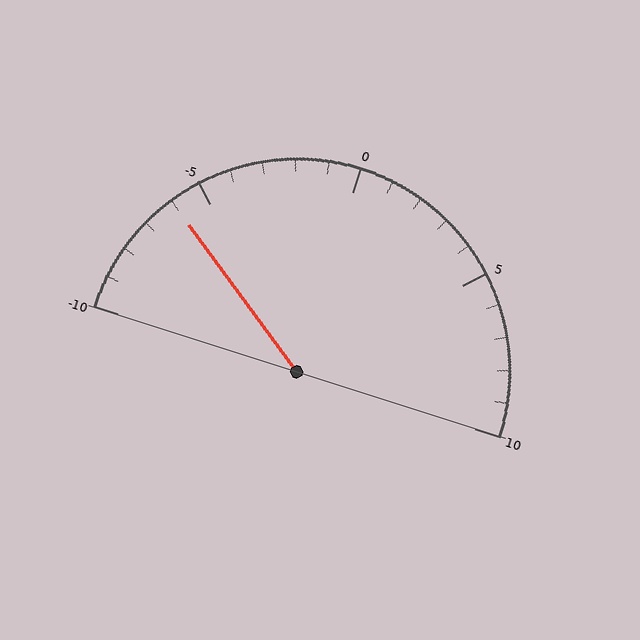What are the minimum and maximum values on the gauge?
The gauge ranges from -10 to 10.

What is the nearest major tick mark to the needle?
The nearest major tick mark is -5.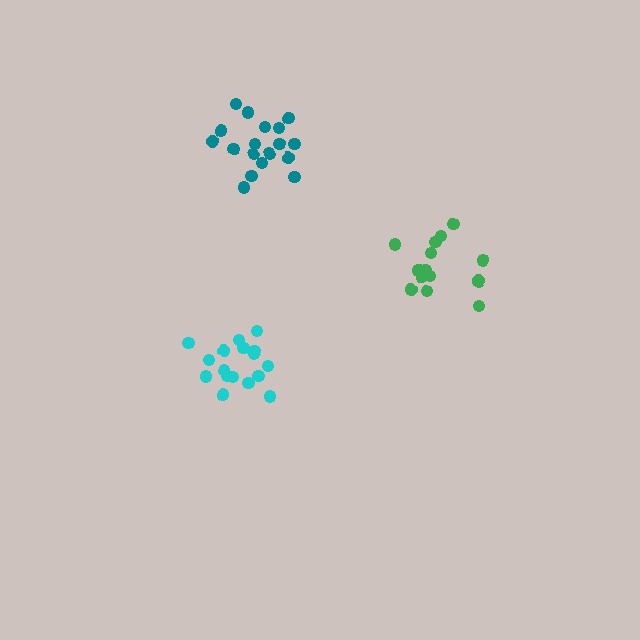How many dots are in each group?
Group 1: 17 dots, Group 2: 16 dots, Group 3: 18 dots (51 total).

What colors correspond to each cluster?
The clusters are colored: cyan, green, teal.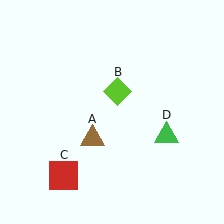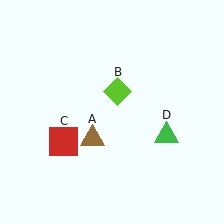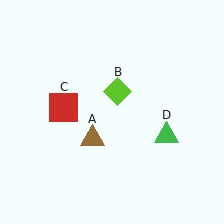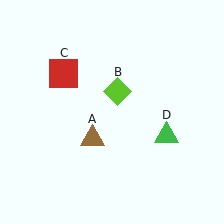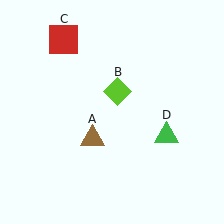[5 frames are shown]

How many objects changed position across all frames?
1 object changed position: red square (object C).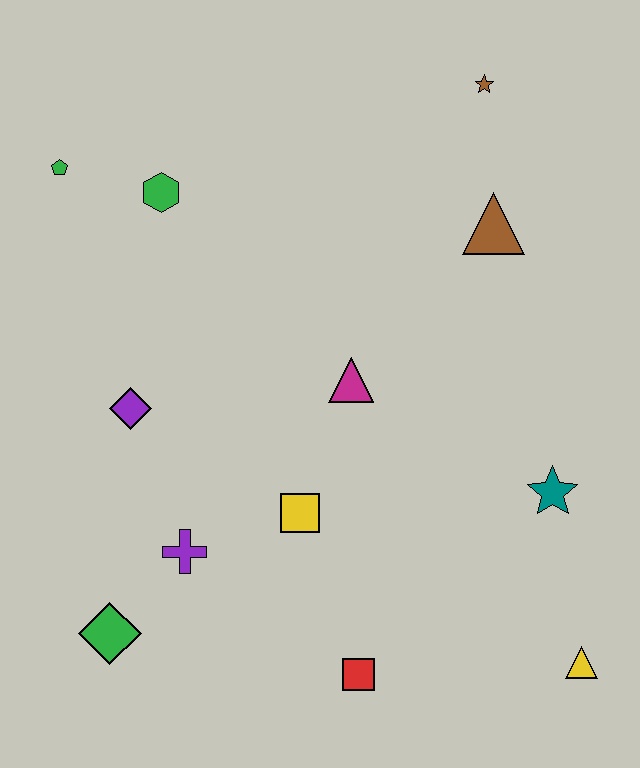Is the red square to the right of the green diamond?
Yes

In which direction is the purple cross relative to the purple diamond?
The purple cross is below the purple diamond.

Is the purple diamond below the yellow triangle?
No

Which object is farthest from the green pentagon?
The yellow triangle is farthest from the green pentagon.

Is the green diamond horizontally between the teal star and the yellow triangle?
No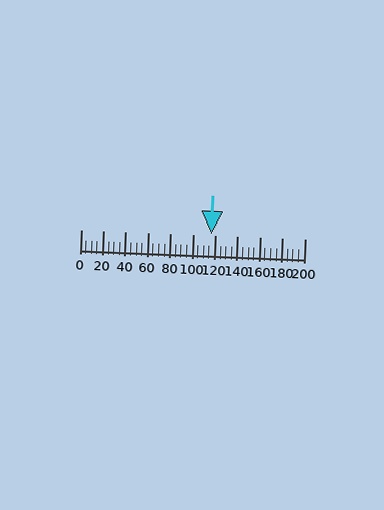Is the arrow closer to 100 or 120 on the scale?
The arrow is closer to 120.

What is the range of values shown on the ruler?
The ruler shows values from 0 to 200.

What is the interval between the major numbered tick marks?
The major tick marks are spaced 20 units apart.